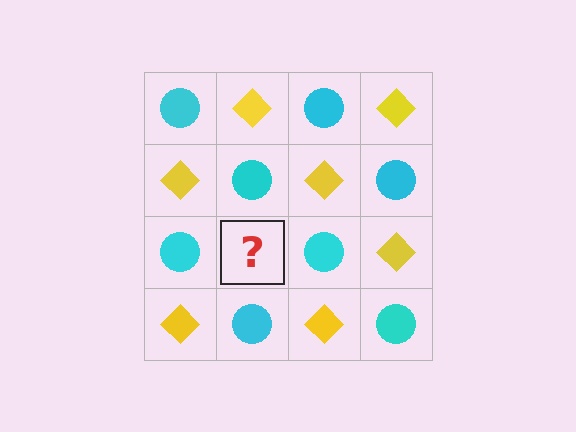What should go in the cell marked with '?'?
The missing cell should contain a yellow diamond.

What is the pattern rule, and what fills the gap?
The rule is that it alternates cyan circle and yellow diamond in a checkerboard pattern. The gap should be filled with a yellow diamond.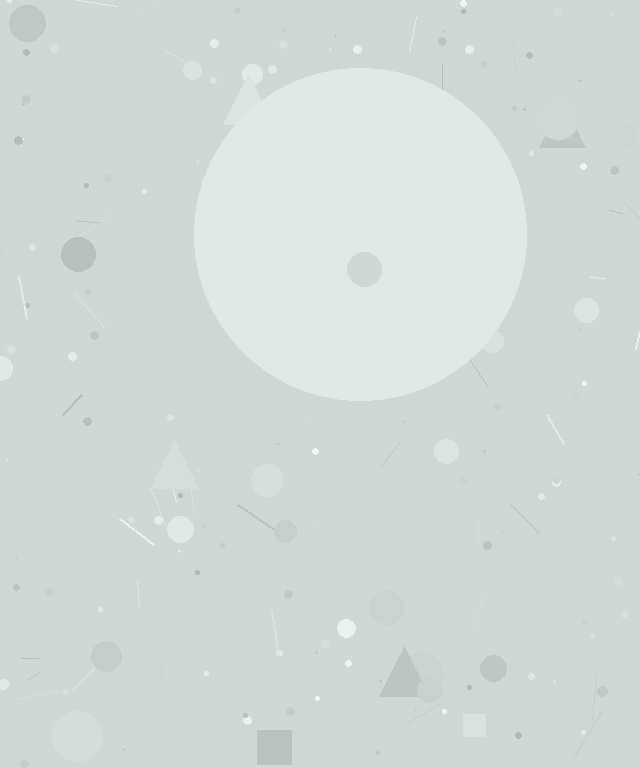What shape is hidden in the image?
A circle is hidden in the image.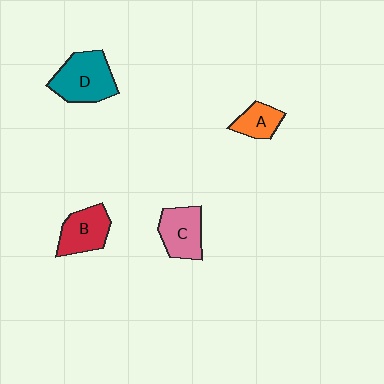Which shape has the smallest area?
Shape A (orange).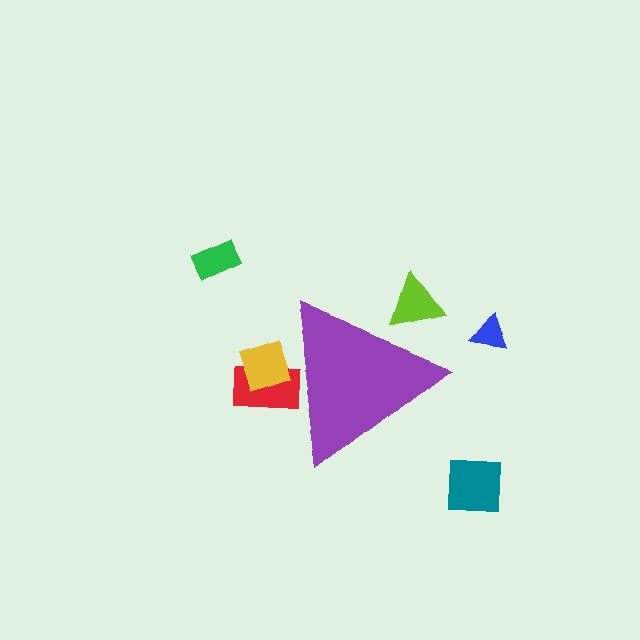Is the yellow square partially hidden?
Yes, the yellow square is partially hidden behind the purple triangle.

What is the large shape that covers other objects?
A purple triangle.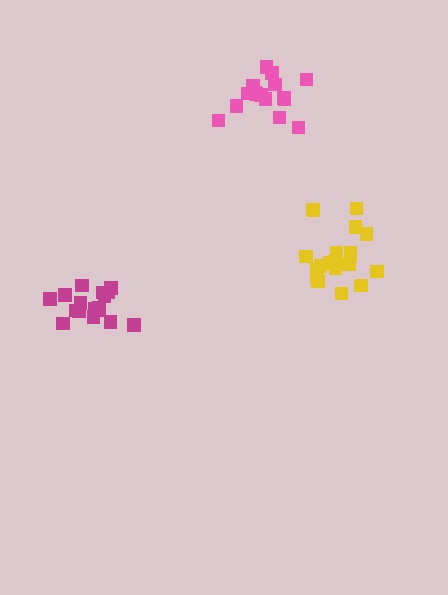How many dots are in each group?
Group 1: 17 dots, Group 2: 16 dots, Group 3: 19 dots (52 total).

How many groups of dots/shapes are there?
There are 3 groups.